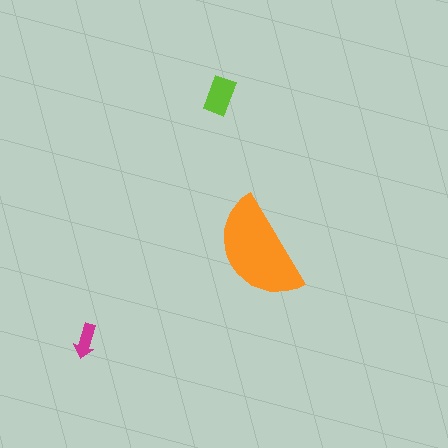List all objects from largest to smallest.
The orange semicircle, the lime rectangle, the magenta arrow.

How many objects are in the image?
There are 3 objects in the image.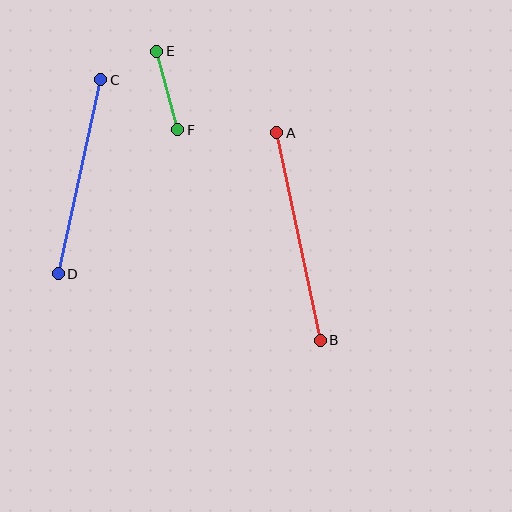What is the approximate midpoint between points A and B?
The midpoint is at approximately (298, 236) pixels.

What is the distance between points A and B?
The distance is approximately 212 pixels.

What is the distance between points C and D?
The distance is approximately 198 pixels.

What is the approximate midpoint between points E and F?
The midpoint is at approximately (167, 91) pixels.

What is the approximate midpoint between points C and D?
The midpoint is at approximately (79, 177) pixels.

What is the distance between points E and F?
The distance is approximately 82 pixels.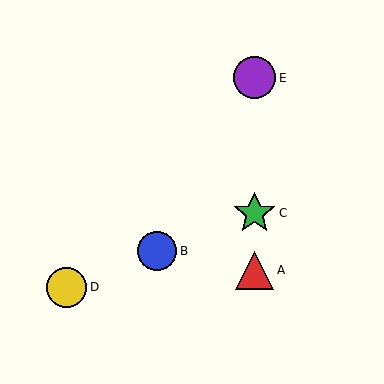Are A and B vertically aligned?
No, A is at x≈255 and B is at x≈157.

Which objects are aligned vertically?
Objects A, C, E are aligned vertically.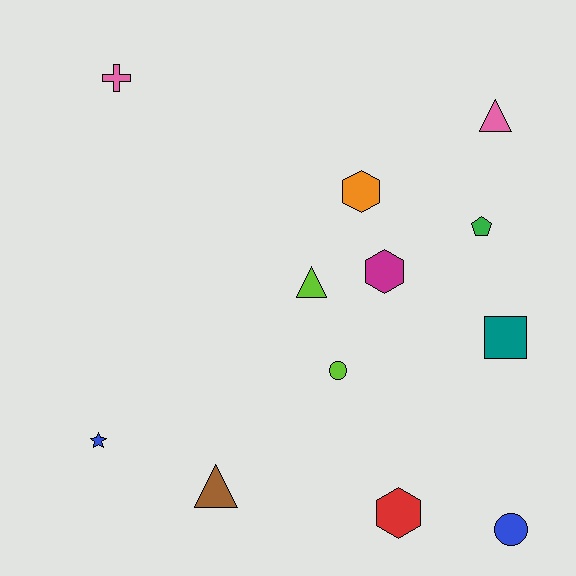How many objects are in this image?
There are 12 objects.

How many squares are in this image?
There is 1 square.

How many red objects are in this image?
There is 1 red object.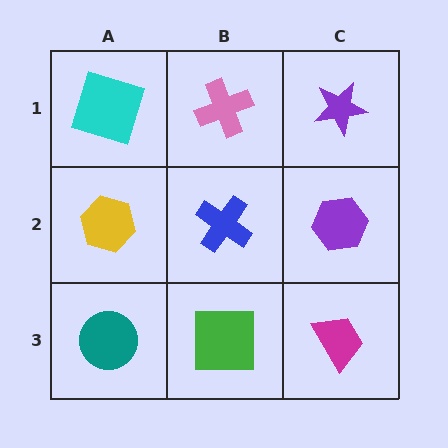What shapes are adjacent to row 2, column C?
A purple star (row 1, column C), a magenta trapezoid (row 3, column C), a blue cross (row 2, column B).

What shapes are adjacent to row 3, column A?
A yellow hexagon (row 2, column A), a green square (row 3, column B).